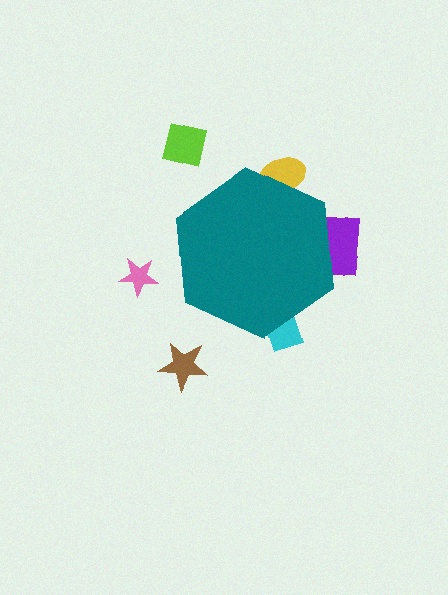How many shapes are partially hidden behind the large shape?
3 shapes are partially hidden.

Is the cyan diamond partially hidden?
Yes, the cyan diamond is partially hidden behind the teal hexagon.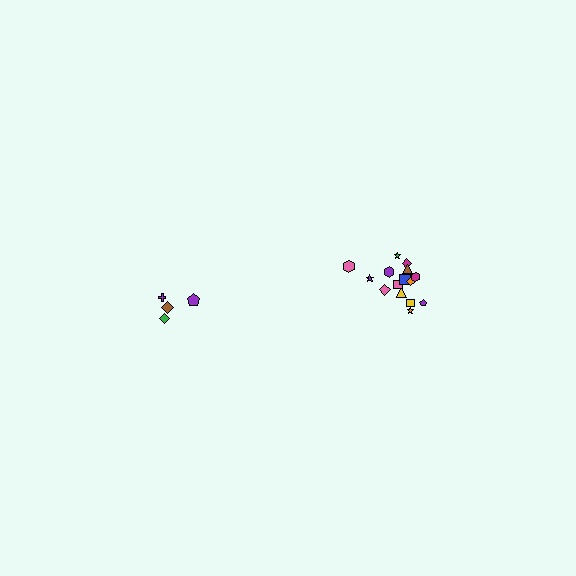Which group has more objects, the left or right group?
The right group.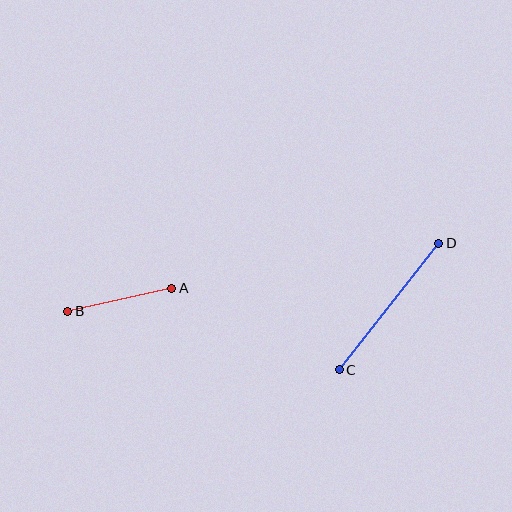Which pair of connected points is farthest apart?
Points C and D are farthest apart.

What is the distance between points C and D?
The distance is approximately 161 pixels.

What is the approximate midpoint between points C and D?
The midpoint is at approximately (389, 307) pixels.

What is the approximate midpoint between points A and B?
The midpoint is at approximately (120, 300) pixels.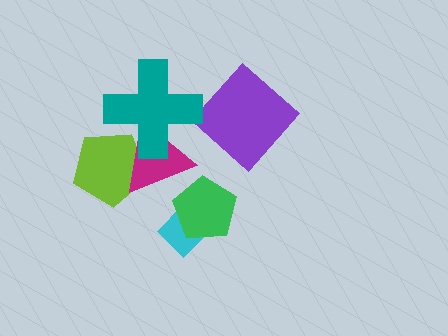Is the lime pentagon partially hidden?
Yes, it is partially covered by another shape.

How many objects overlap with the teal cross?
2 objects overlap with the teal cross.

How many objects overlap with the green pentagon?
1 object overlaps with the green pentagon.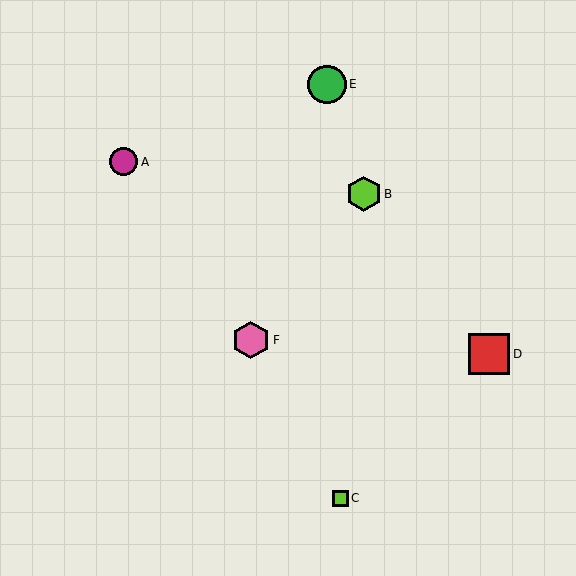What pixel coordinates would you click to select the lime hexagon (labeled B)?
Click at (364, 194) to select the lime hexagon B.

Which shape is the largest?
The red square (labeled D) is the largest.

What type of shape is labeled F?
Shape F is a pink hexagon.